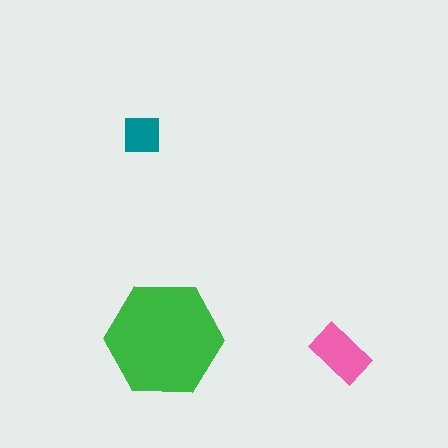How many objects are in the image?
There are 3 objects in the image.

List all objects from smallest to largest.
The teal square, the pink rectangle, the green hexagon.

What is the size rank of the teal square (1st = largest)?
3rd.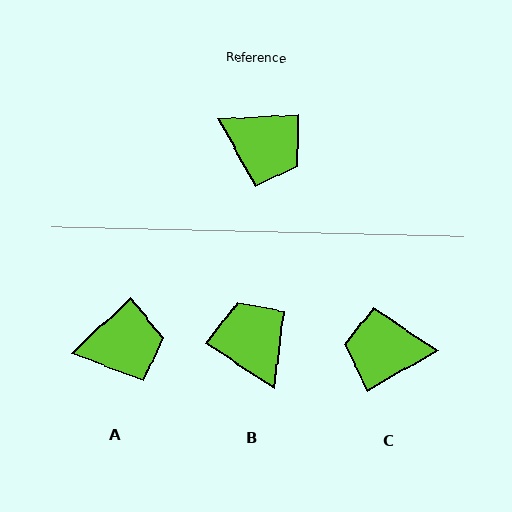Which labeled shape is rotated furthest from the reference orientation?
C, about 153 degrees away.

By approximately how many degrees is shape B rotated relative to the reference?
Approximately 144 degrees counter-clockwise.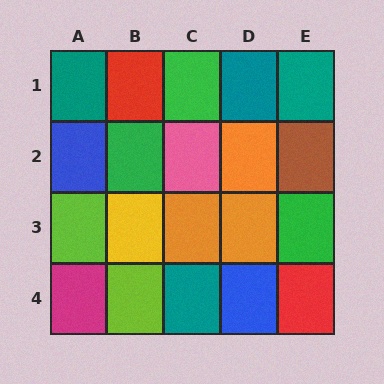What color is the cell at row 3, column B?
Yellow.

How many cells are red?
2 cells are red.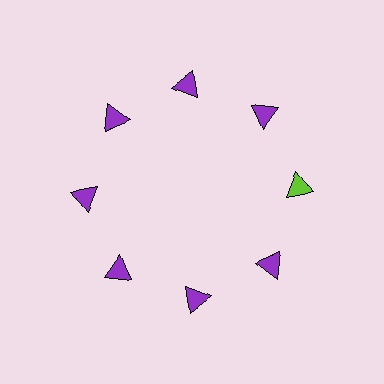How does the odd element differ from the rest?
It has a different color: lime instead of purple.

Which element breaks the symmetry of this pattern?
The lime triangle at roughly the 3 o'clock position breaks the symmetry. All other shapes are purple triangles.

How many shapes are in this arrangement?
There are 8 shapes arranged in a ring pattern.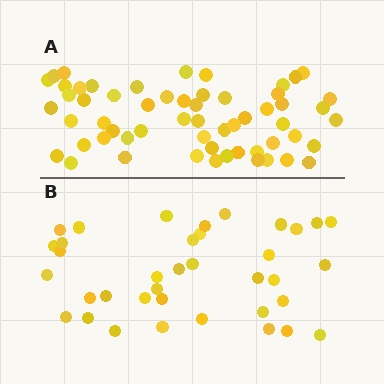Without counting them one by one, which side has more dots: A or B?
Region A (the top region) has more dots.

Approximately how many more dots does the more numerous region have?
Region A has approximately 20 more dots than region B.